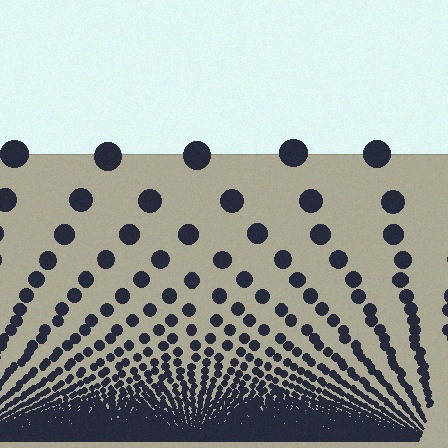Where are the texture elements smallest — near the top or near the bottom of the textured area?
Near the bottom.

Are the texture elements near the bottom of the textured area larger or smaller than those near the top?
Smaller. The gradient is inverted — elements near the bottom are smaller and denser.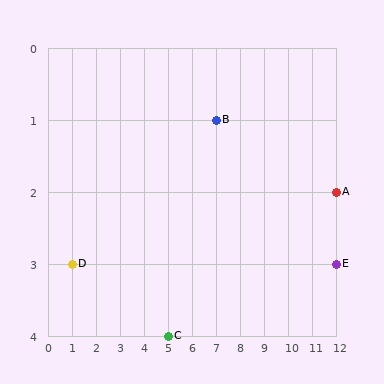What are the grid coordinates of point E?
Point E is at grid coordinates (12, 3).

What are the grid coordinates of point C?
Point C is at grid coordinates (5, 4).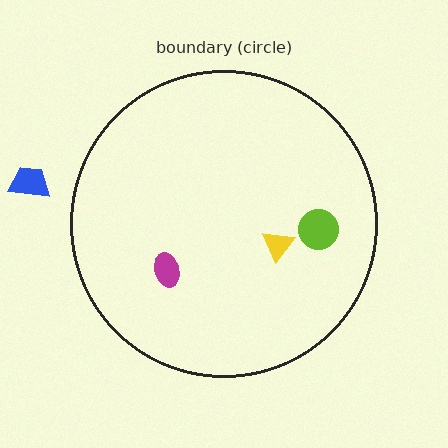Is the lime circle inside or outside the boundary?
Inside.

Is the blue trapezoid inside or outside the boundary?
Outside.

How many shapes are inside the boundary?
3 inside, 1 outside.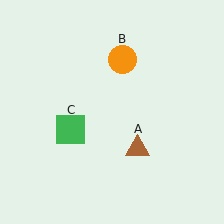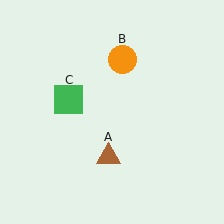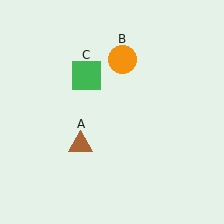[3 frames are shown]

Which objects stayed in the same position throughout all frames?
Orange circle (object B) remained stationary.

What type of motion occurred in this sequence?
The brown triangle (object A), green square (object C) rotated clockwise around the center of the scene.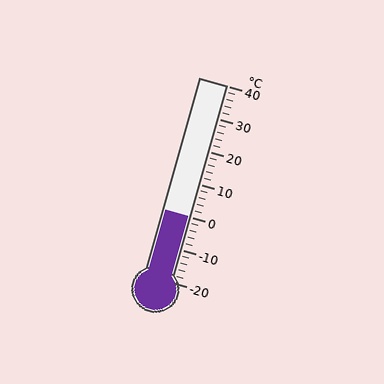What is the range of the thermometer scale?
The thermometer scale ranges from -20°C to 40°C.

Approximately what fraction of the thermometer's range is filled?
The thermometer is filled to approximately 35% of its range.